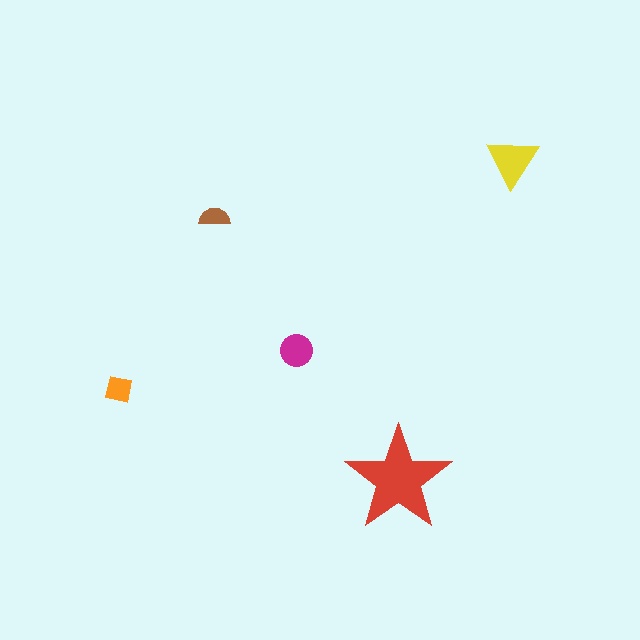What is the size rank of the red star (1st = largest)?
1st.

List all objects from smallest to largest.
The brown semicircle, the orange square, the magenta circle, the yellow triangle, the red star.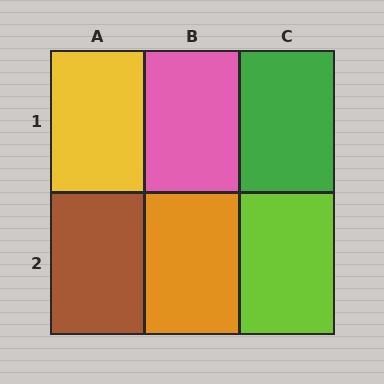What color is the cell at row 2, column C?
Lime.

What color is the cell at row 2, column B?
Orange.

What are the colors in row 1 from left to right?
Yellow, pink, green.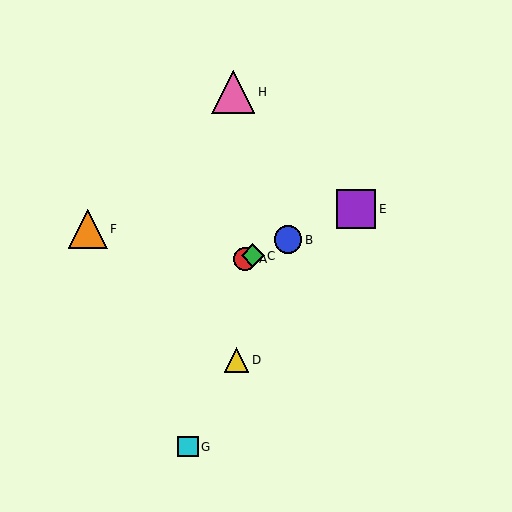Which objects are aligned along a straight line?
Objects A, B, C, E are aligned along a straight line.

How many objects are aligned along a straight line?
4 objects (A, B, C, E) are aligned along a straight line.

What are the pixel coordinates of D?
Object D is at (237, 360).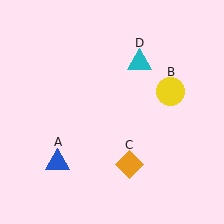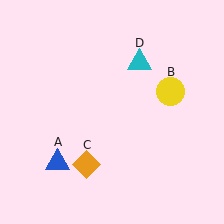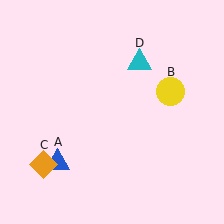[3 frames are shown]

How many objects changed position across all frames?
1 object changed position: orange diamond (object C).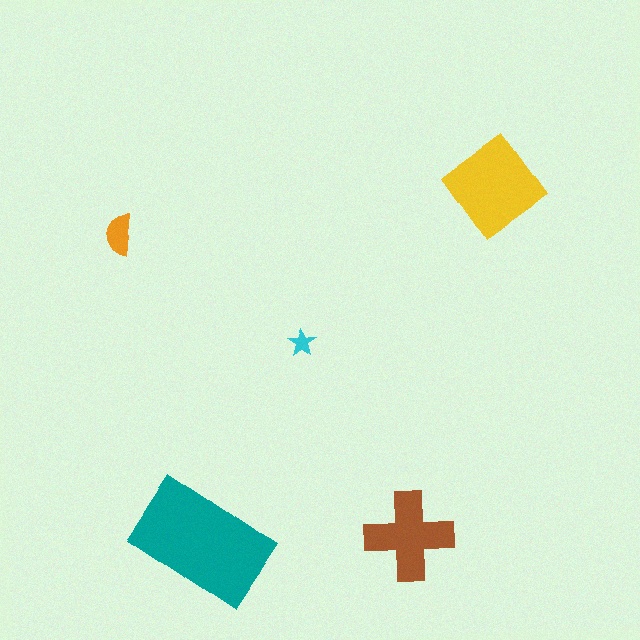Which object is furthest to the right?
The yellow diamond is rightmost.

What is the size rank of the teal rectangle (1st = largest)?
1st.